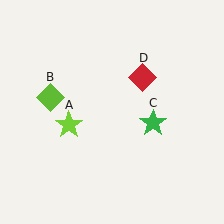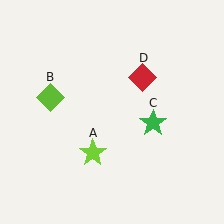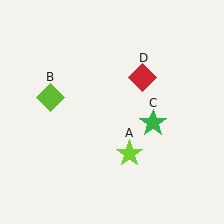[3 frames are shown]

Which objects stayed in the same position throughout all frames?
Lime diamond (object B) and green star (object C) and red diamond (object D) remained stationary.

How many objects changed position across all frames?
1 object changed position: lime star (object A).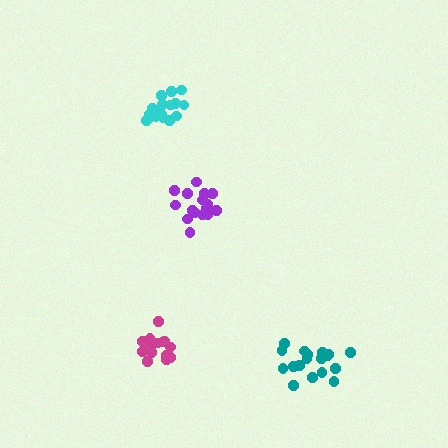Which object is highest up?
The cyan cluster is topmost.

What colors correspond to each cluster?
The clusters are colored: magenta, purple, teal, cyan.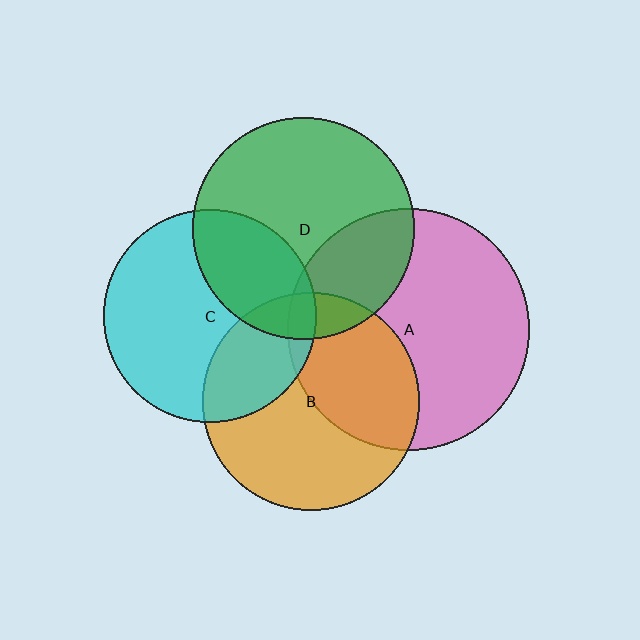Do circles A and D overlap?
Yes.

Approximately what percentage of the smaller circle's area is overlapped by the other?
Approximately 30%.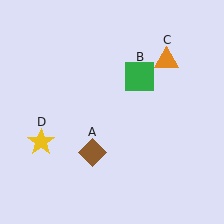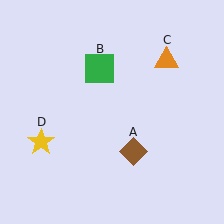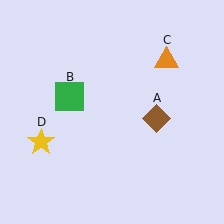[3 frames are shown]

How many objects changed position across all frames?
2 objects changed position: brown diamond (object A), green square (object B).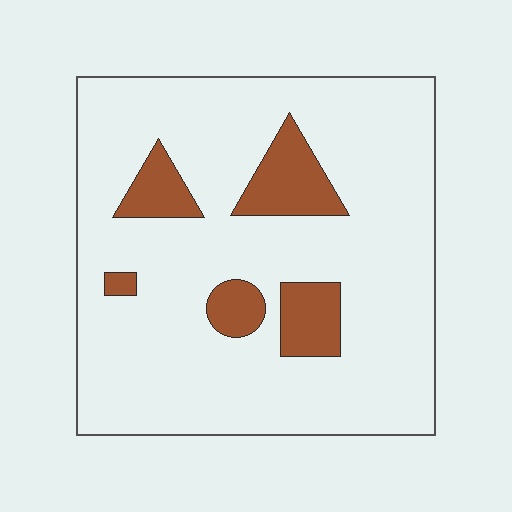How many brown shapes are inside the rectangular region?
5.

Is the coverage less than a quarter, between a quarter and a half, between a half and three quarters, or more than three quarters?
Less than a quarter.